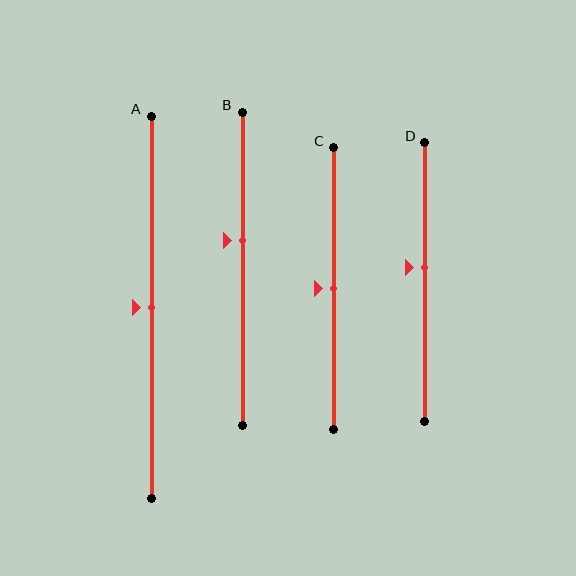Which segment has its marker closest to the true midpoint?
Segment A has its marker closest to the true midpoint.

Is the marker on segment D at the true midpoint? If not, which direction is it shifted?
No, the marker on segment D is shifted upward by about 5% of the segment length.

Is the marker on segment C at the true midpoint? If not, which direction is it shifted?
Yes, the marker on segment C is at the true midpoint.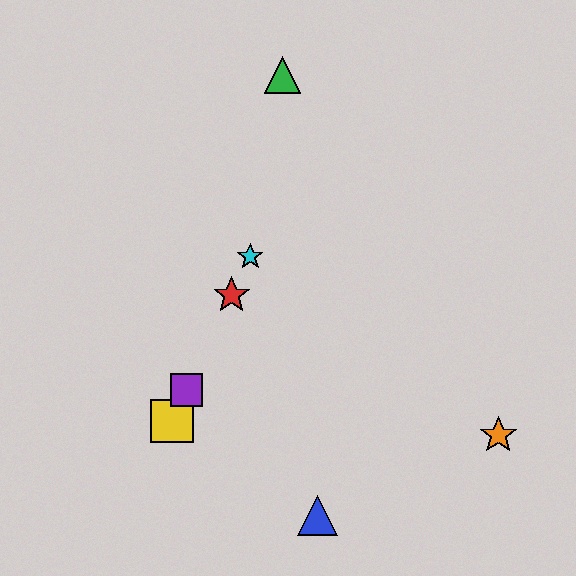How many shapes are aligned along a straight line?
4 shapes (the red star, the yellow square, the purple square, the cyan star) are aligned along a straight line.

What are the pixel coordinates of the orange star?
The orange star is at (498, 435).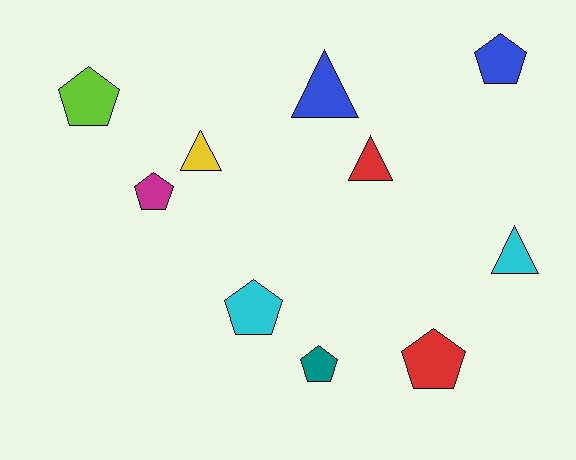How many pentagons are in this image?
There are 6 pentagons.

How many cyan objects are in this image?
There are 2 cyan objects.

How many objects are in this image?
There are 10 objects.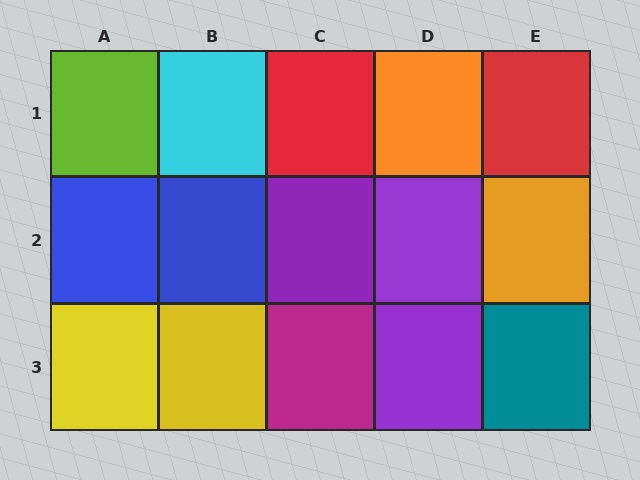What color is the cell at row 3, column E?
Teal.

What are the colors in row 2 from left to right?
Blue, blue, purple, purple, orange.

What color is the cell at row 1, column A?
Lime.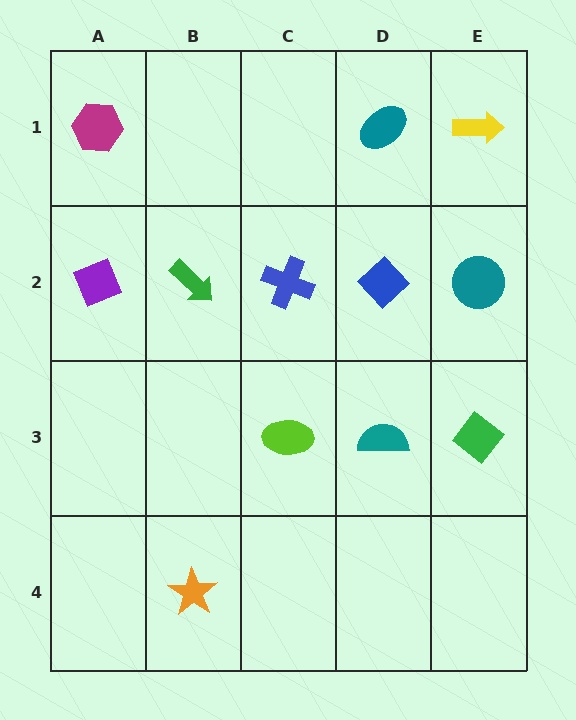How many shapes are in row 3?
3 shapes.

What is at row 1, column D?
A teal ellipse.